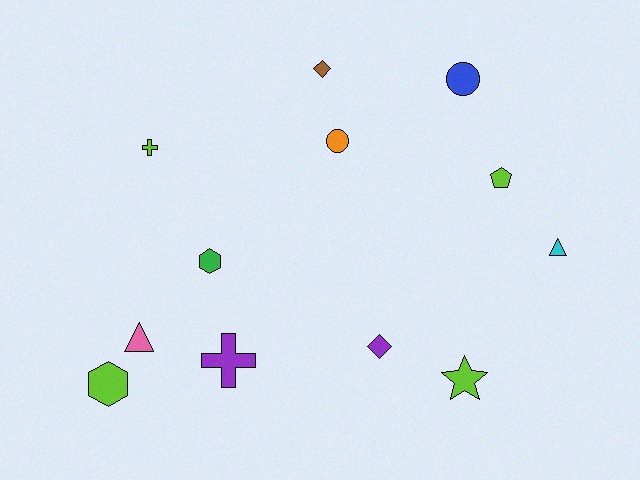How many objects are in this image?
There are 12 objects.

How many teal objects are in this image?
There are no teal objects.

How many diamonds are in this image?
There are 2 diamonds.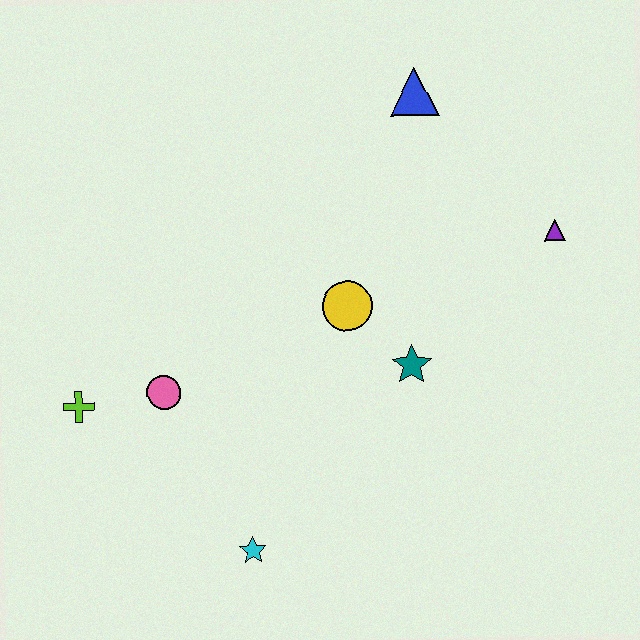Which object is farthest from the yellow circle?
The lime cross is farthest from the yellow circle.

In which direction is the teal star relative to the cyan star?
The teal star is above the cyan star.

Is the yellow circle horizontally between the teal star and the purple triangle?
No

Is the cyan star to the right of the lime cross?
Yes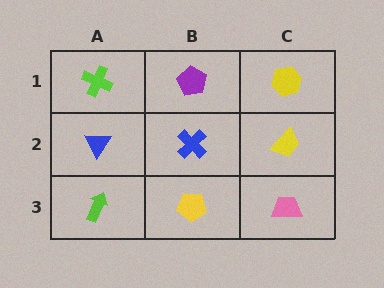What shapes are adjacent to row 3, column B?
A blue cross (row 2, column B), a lime arrow (row 3, column A), a pink trapezoid (row 3, column C).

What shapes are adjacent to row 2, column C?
A yellow hexagon (row 1, column C), a pink trapezoid (row 3, column C), a blue cross (row 2, column B).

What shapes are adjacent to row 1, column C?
A yellow trapezoid (row 2, column C), a purple pentagon (row 1, column B).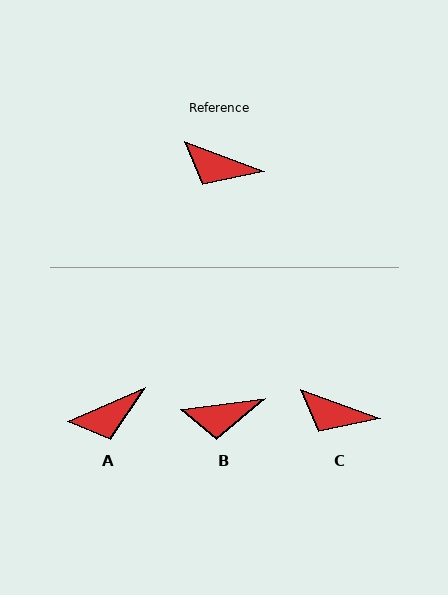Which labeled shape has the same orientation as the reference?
C.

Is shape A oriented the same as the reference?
No, it is off by about 44 degrees.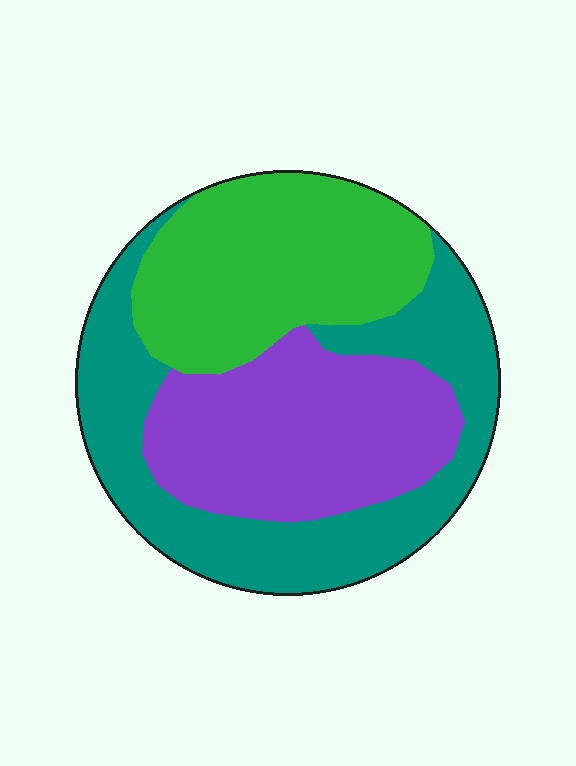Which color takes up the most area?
Teal, at roughly 40%.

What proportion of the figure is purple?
Purple covers roughly 30% of the figure.